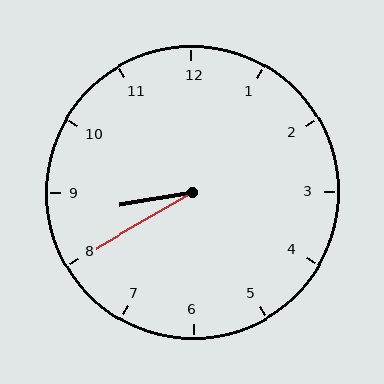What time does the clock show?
8:40.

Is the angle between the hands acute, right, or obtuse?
It is acute.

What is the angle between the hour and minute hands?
Approximately 20 degrees.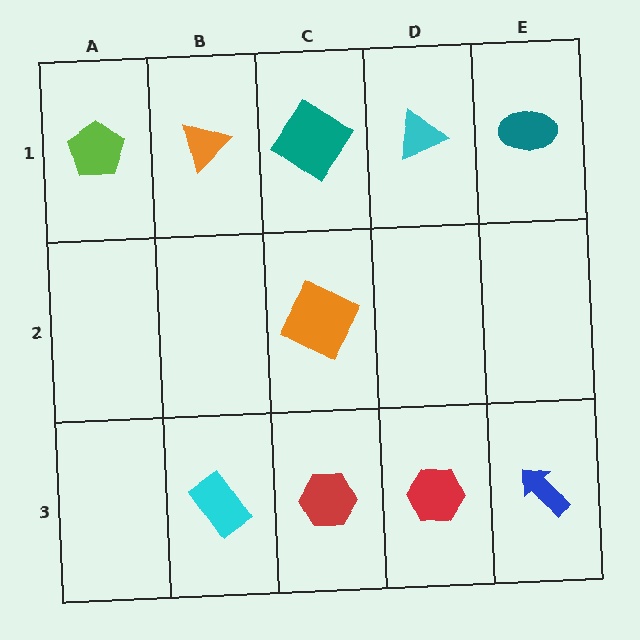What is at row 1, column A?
A lime pentagon.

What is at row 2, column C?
An orange square.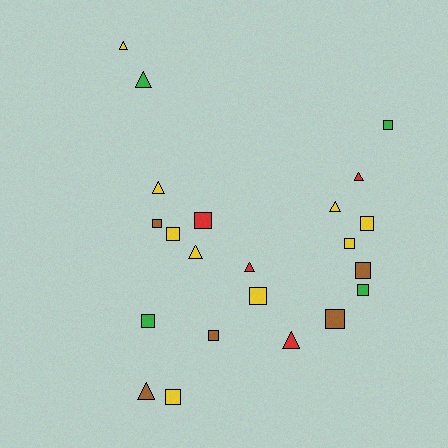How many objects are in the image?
There are 22 objects.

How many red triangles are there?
There are 3 red triangles.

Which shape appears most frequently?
Square, with 13 objects.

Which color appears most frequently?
Yellow, with 9 objects.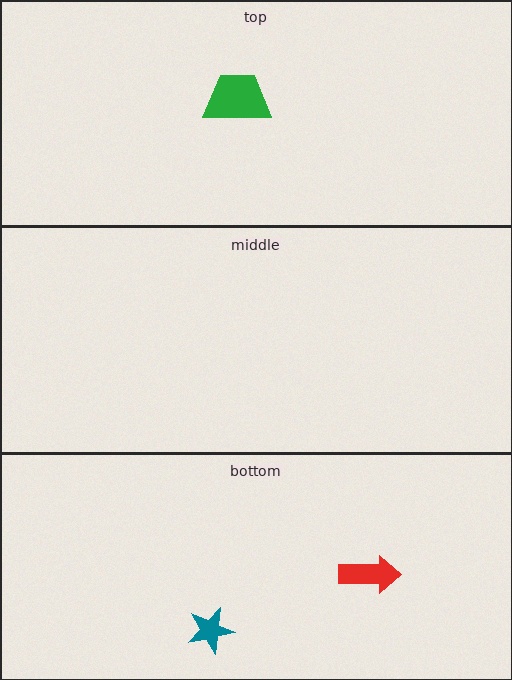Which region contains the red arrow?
The bottom region.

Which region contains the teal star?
The bottom region.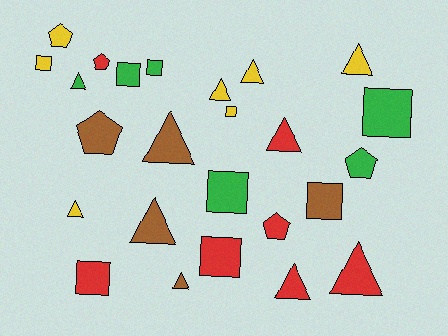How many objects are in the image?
There are 25 objects.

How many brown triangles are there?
There are 3 brown triangles.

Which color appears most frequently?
Red, with 7 objects.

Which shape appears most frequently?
Triangle, with 11 objects.